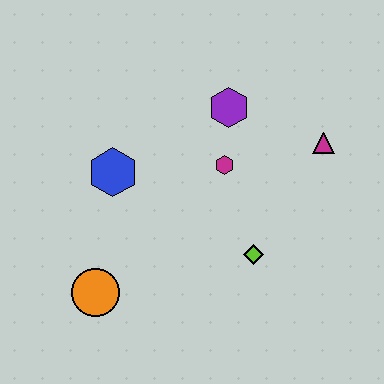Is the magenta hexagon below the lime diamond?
No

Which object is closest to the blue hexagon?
The magenta hexagon is closest to the blue hexagon.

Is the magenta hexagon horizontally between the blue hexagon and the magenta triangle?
Yes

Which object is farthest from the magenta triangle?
The orange circle is farthest from the magenta triangle.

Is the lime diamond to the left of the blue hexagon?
No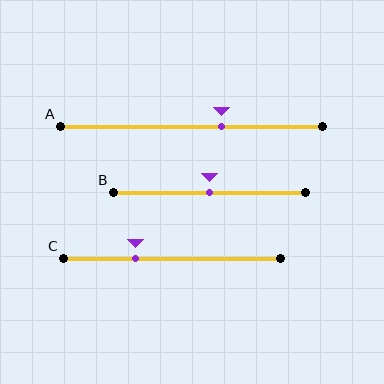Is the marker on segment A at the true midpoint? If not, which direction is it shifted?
No, the marker on segment A is shifted to the right by about 11% of the segment length.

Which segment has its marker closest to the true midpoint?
Segment B has its marker closest to the true midpoint.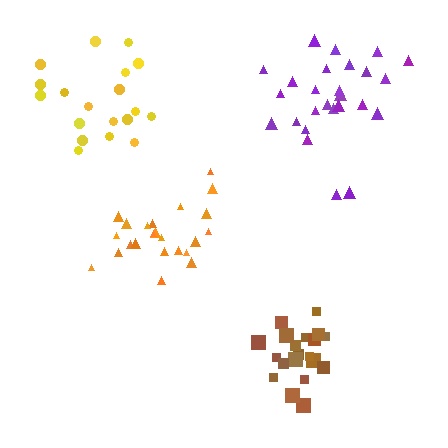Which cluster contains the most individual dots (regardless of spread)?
Purple (26).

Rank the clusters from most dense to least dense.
brown, orange, purple, yellow.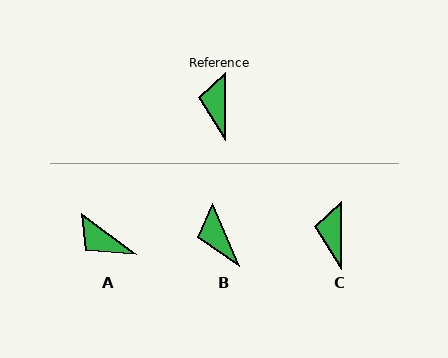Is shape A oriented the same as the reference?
No, it is off by about 53 degrees.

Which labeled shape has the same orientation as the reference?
C.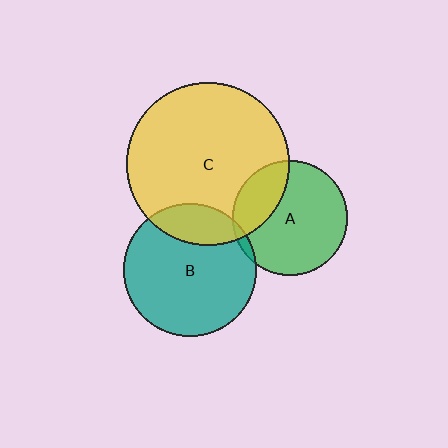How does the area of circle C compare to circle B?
Approximately 1.5 times.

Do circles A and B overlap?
Yes.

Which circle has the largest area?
Circle C (yellow).